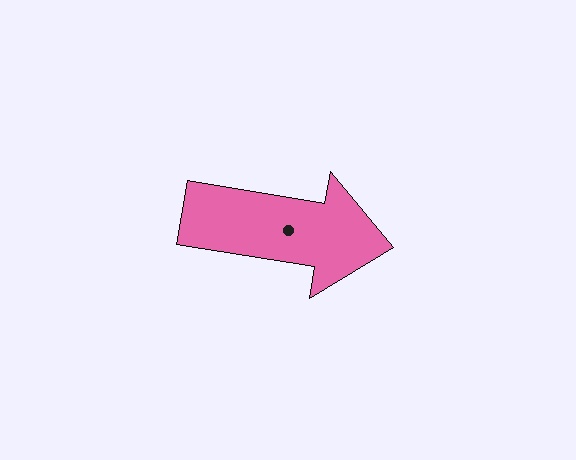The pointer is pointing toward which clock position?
Roughly 3 o'clock.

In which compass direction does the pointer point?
East.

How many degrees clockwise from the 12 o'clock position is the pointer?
Approximately 99 degrees.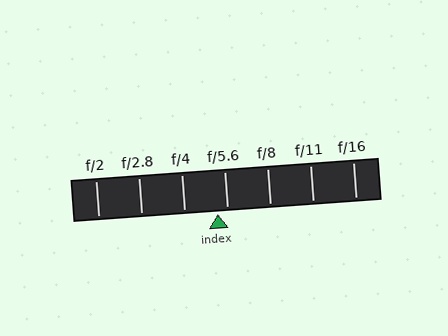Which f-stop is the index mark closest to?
The index mark is closest to f/5.6.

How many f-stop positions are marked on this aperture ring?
There are 7 f-stop positions marked.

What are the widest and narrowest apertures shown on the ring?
The widest aperture shown is f/2 and the narrowest is f/16.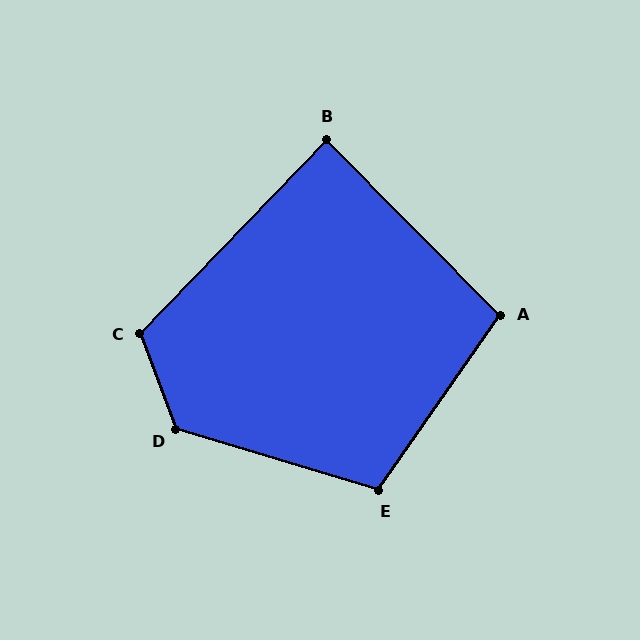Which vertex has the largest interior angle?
D, at approximately 128 degrees.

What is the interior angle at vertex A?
Approximately 100 degrees (obtuse).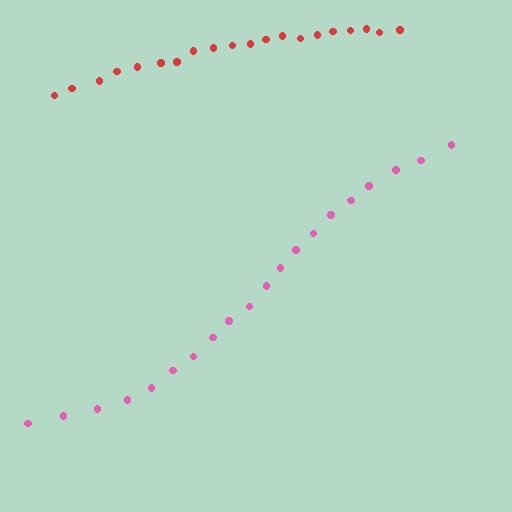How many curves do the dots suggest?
There are 2 distinct paths.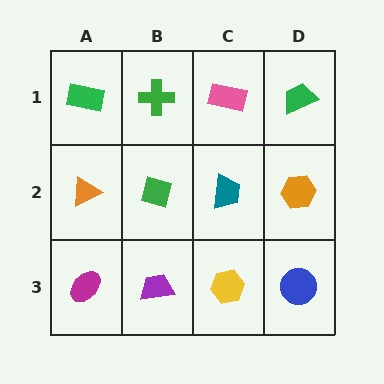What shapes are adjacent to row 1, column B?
A green diamond (row 2, column B), a green rectangle (row 1, column A), a pink rectangle (row 1, column C).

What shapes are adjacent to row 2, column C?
A pink rectangle (row 1, column C), a yellow hexagon (row 3, column C), a green diamond (row 2, column B), an orange hexagon (row 2, column D).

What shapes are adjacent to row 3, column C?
A teal trapezoid (row 2, column C), a purple trapezoid (row 3, column B), a blue circle (row 3, column D).